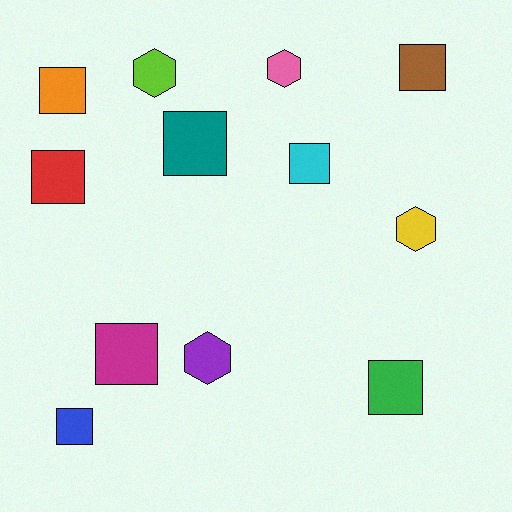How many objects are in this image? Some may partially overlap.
There are 12 objects.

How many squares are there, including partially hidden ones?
There are 8 squares.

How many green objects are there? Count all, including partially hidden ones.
There is 1 green object.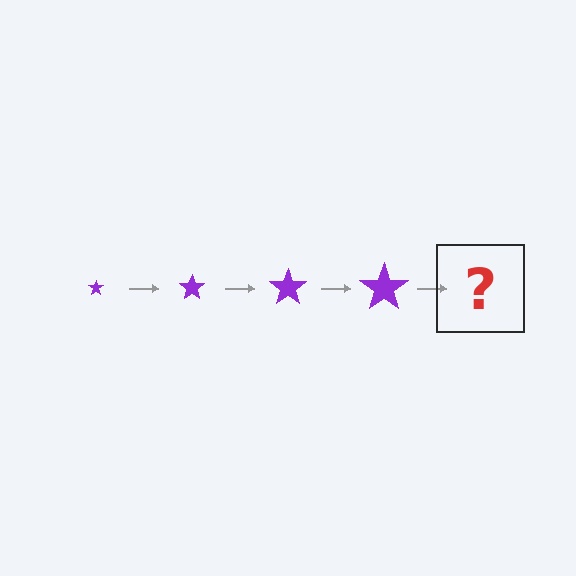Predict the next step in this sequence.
The next step is a purple star, larger than the previous one.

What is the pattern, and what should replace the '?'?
The pattern is that the star gets progressively larger each step. The '?' should be a purple star, larger than the previous one.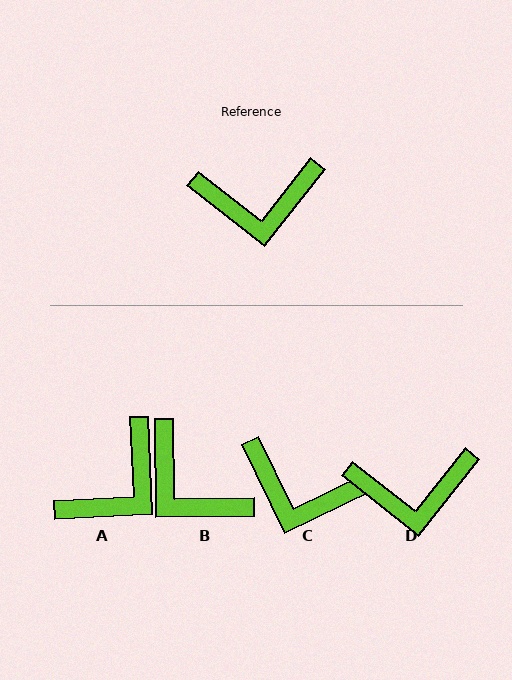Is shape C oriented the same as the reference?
No, it is off by about 26 degrees.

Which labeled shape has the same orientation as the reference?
D.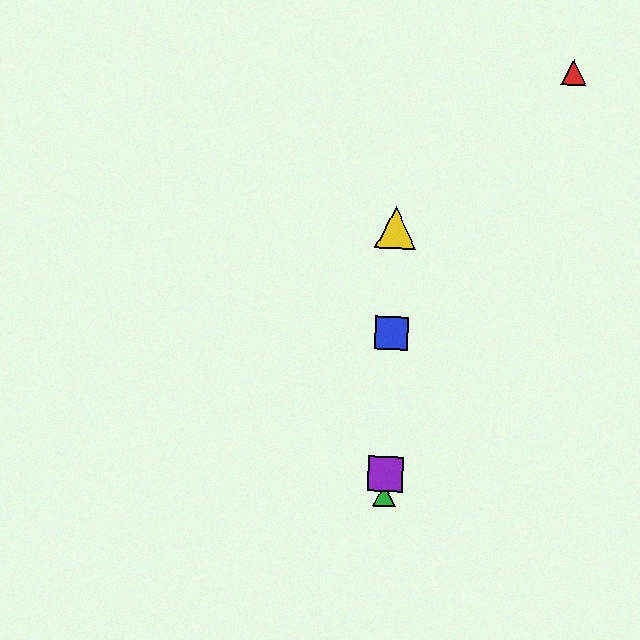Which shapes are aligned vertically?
The blue square, the green triangle, the yellow triangle, the purple square are aligned vertically.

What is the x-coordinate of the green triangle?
The green triangle is at x≈384.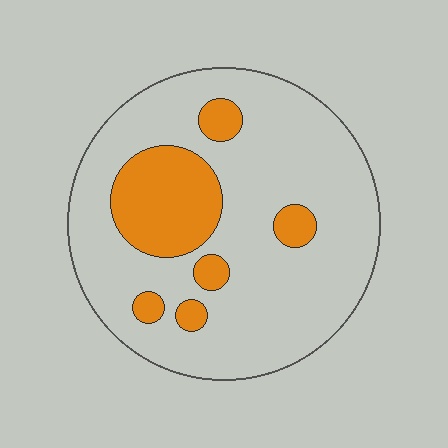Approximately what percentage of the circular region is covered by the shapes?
Approximately 20%.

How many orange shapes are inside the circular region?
6.